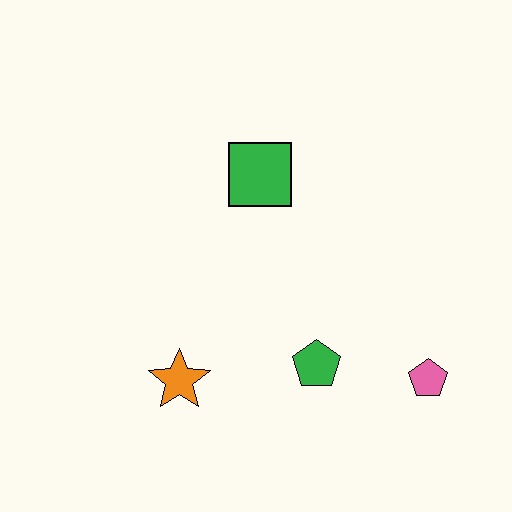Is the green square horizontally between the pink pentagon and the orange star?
Yes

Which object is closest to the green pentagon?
The pink pentagon is closest to the green pentagon.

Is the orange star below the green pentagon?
Yes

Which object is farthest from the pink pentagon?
The green square is farthest from the pink pentagon.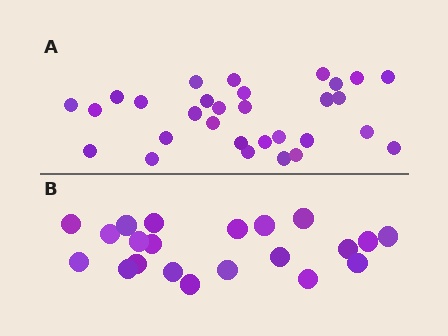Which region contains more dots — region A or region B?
Region A (the top region) has more dots.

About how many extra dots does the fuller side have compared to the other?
Region A has roughly 8 or so more dots than region B.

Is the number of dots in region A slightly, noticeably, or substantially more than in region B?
Region A has noticeably more, but not dramatically so. The ratio is roughly 1.4 to 1.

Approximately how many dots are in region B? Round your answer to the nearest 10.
About 20 dots. (The exact count is 21, which rounds to 20.)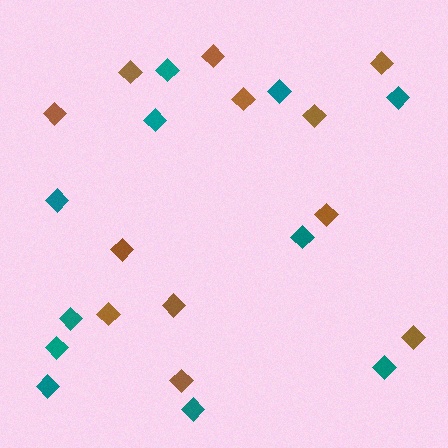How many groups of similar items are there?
There are 2 groups: one group of brown diamonds (12) and one group of teal diamonds (11).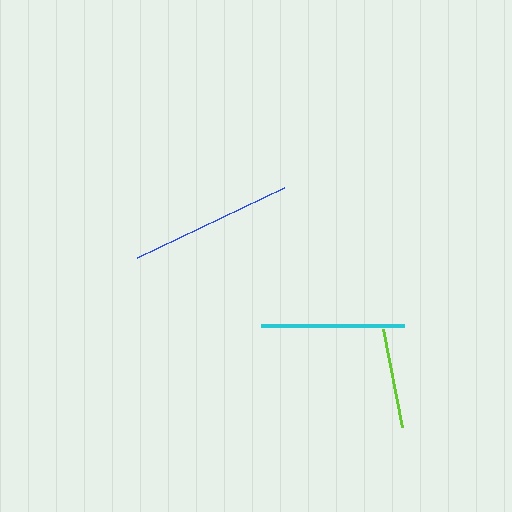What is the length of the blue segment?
The blue segment is approximately 162 pixels long.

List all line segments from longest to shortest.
From longest to shortest: blue, cyan, lime.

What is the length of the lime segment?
The lime segment is approximately 101 pixels long.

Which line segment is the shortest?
The lime line is the shortest at approximately 101 pixels.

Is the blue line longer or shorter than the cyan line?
The blue line is longer than the cyan line.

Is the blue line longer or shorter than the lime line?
The blue line is longer than the lime line.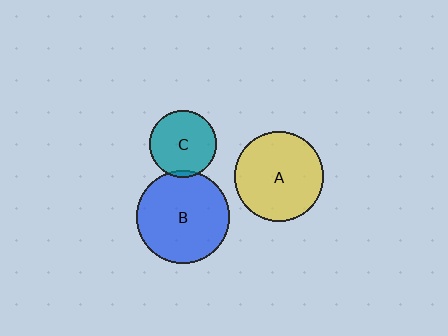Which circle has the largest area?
Circle B (blue).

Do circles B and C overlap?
Yes.